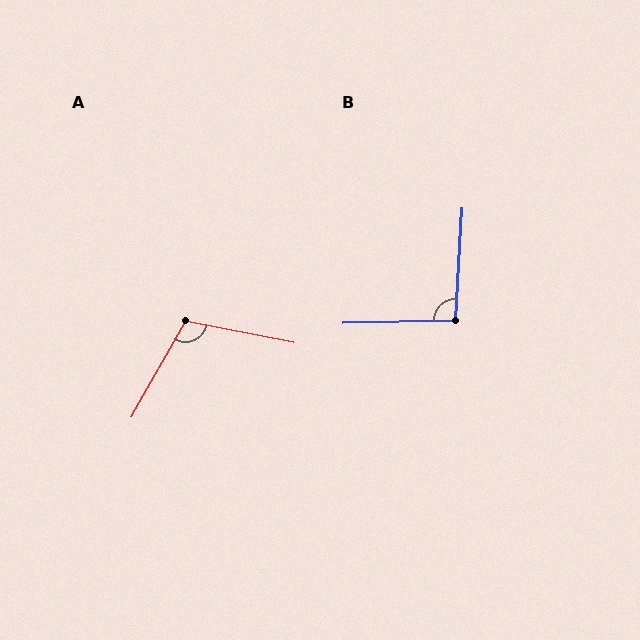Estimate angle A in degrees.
Approximately 109 degrees.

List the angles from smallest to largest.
B (94°), A (109°).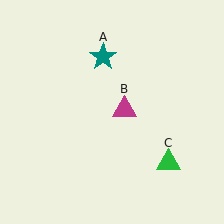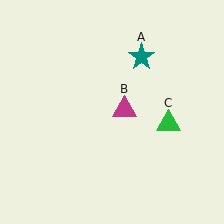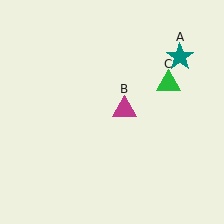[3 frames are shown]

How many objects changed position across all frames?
2 objects changed position: teal star (object A), green triangle (object C).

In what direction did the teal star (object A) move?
The teal star (object A) moved right.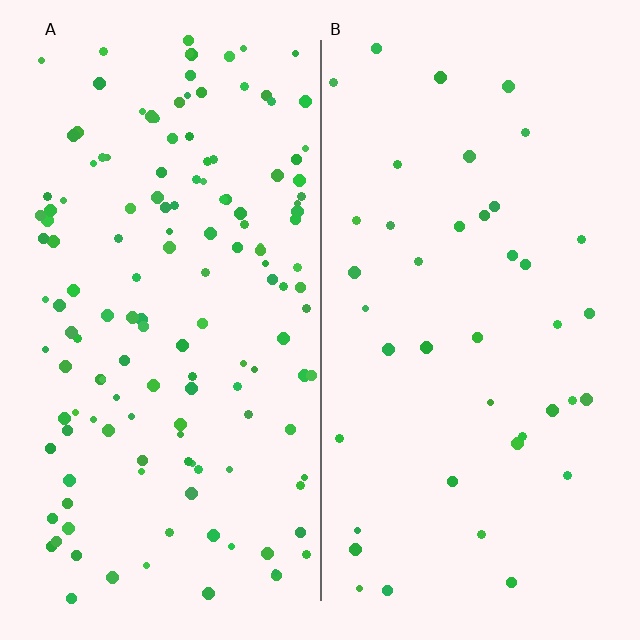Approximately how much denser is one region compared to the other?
Approximately 3.5× — region A over region B.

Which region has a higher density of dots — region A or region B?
A (the left).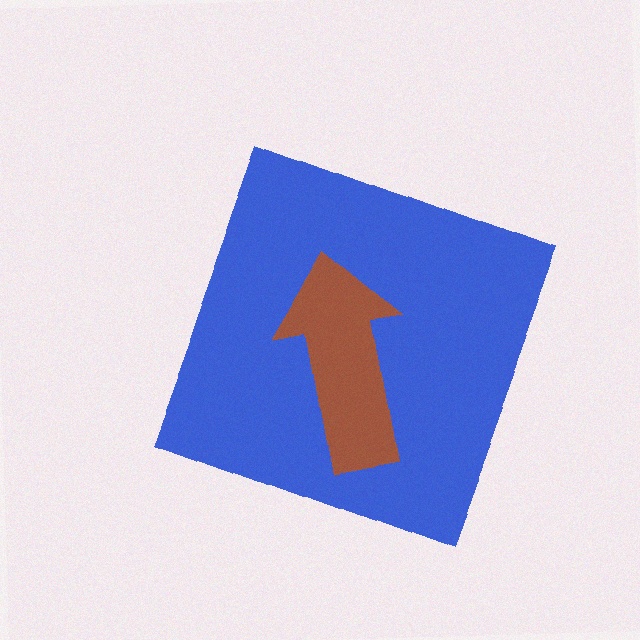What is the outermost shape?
The blue diamond.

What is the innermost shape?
The brown arrow.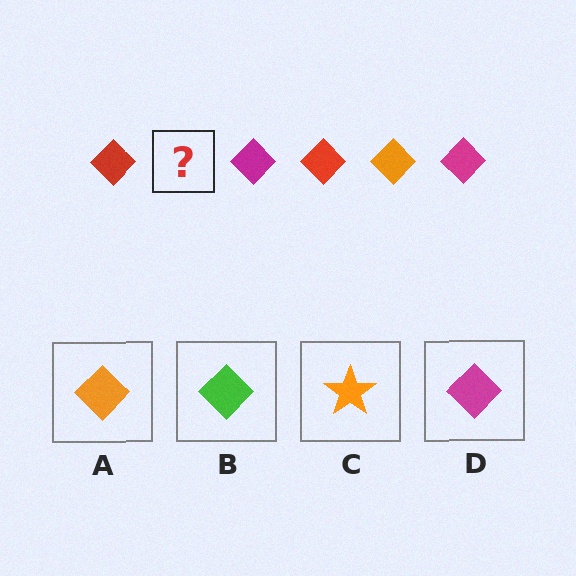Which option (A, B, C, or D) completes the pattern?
A.